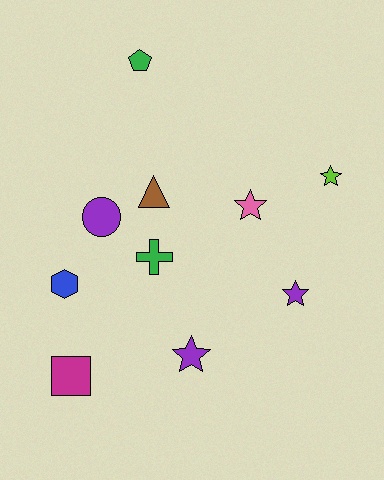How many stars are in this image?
There are 4 stars.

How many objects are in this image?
There are 10 objects.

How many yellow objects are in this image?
There are no yellow objects.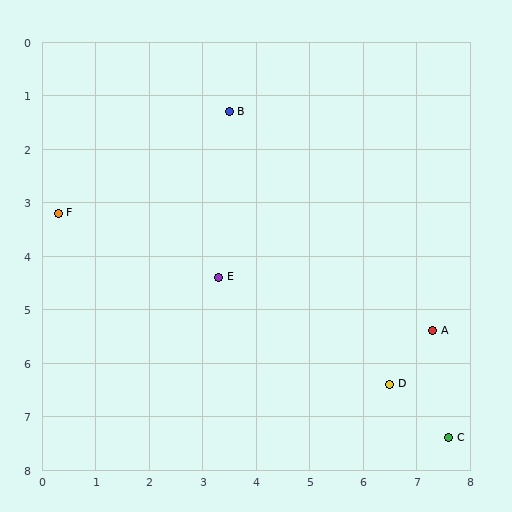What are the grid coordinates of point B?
Point B is at approximately (3.5, 1.3).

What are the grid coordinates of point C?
Point C is at approximately (7.6, 7.4).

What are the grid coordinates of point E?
Point E is at approximately (3.3, 4.4).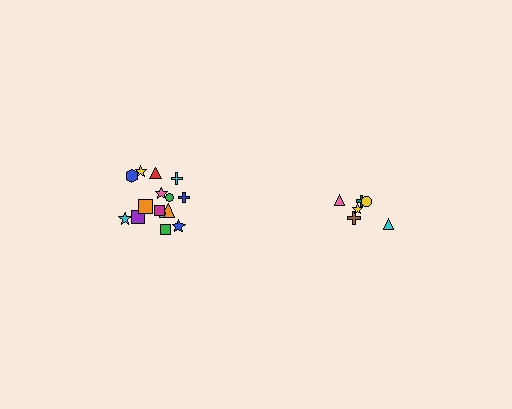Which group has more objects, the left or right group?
The left group.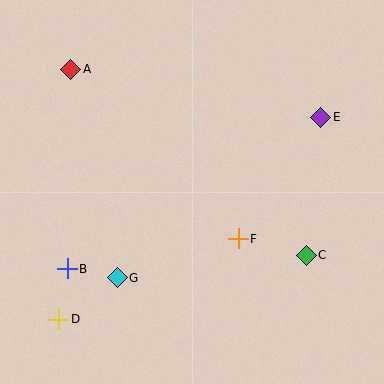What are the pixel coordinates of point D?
Point D is at (59, 319).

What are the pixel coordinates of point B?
Point B is at (67, 269).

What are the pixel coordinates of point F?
Point F is at (238, 239).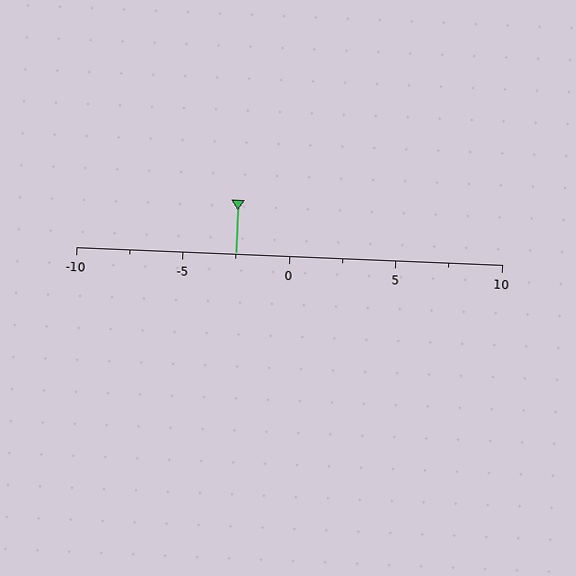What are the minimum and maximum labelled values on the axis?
The axis runs from -10 to 10.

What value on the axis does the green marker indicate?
The marker indicates approximately -2.5.